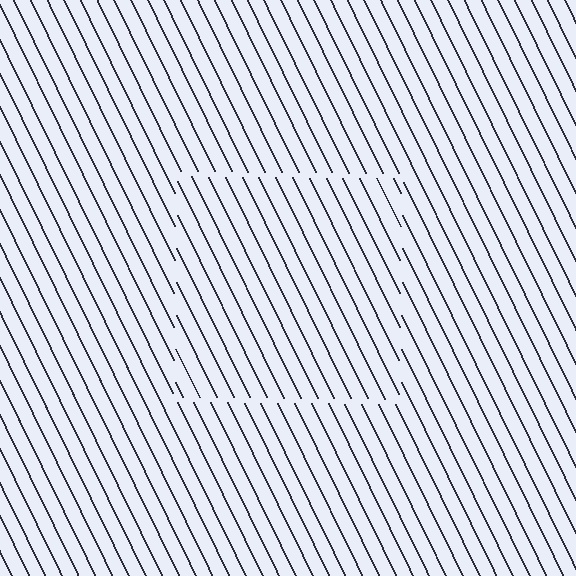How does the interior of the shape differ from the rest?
The interior of the shape contains the same grating, shifted by half a period — the contour is defined by the phase discontinuity where line-ends from the inner and outer gratings abut.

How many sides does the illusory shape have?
4 sides — the line-ends trace a square.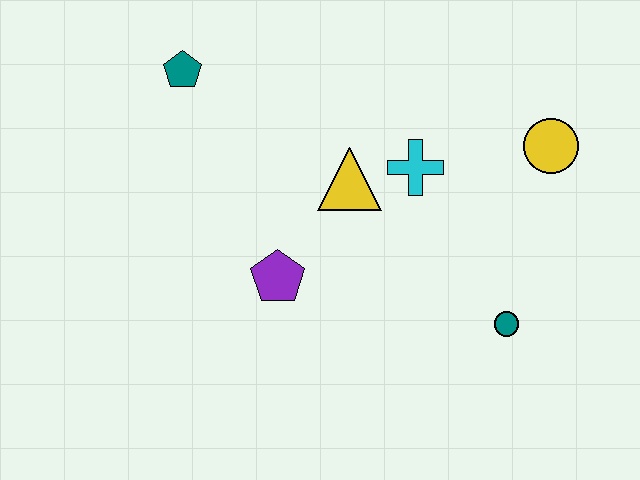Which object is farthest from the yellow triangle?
The teal circle is farthest from the yellow triangle.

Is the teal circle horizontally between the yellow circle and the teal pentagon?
Yes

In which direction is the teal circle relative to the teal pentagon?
The teal circle is to the right of the teal pentagon.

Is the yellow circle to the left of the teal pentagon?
No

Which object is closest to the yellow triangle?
The cyan cross is closest to the yellow triangle.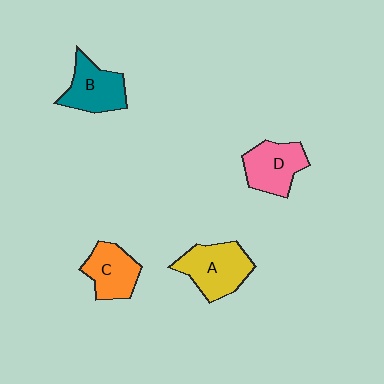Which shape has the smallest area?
Shape C (orange).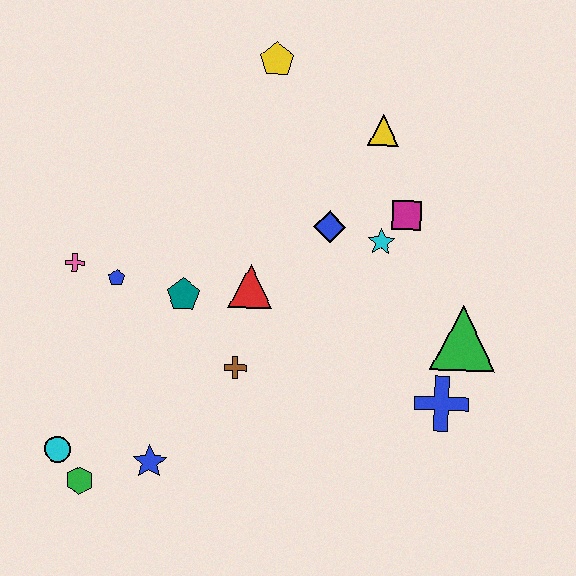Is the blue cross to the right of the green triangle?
No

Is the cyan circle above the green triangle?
No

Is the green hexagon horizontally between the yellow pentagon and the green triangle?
No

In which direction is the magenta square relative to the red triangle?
The magenta square is to the right of the red triangle.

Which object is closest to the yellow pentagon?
The yellow triangle is closest to the yellow pentagon.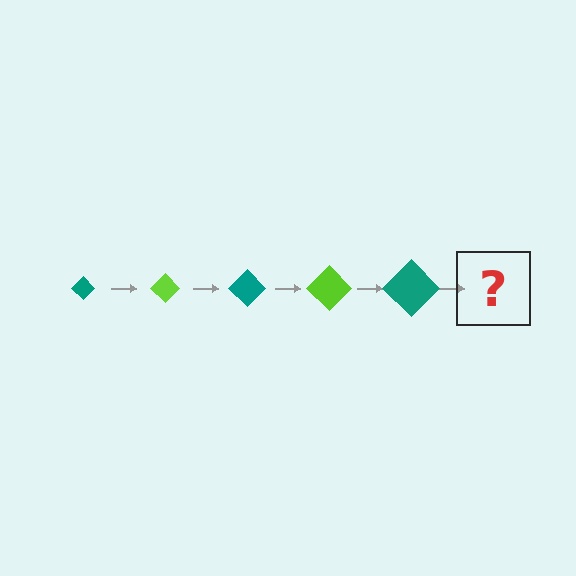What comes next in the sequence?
The next element should be a lime diamond, larger than the previous one.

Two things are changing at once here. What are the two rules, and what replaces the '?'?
The two rules are that the diamond grows larger each step and the color cycles through teal and lime. The '?' should be a lime diamond, larger than the previous one.